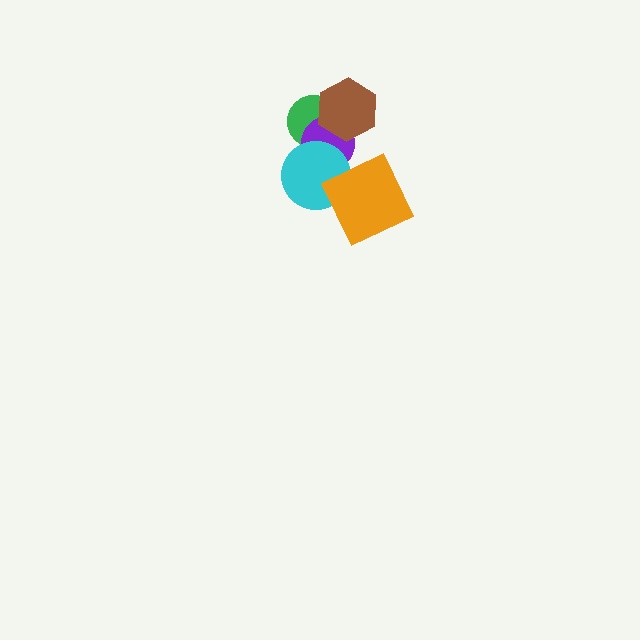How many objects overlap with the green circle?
3 objects overlap with the green circle.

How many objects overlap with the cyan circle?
3 objects overlap with the cyan circle.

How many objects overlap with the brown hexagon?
2 objects overlap with the brown hexagon.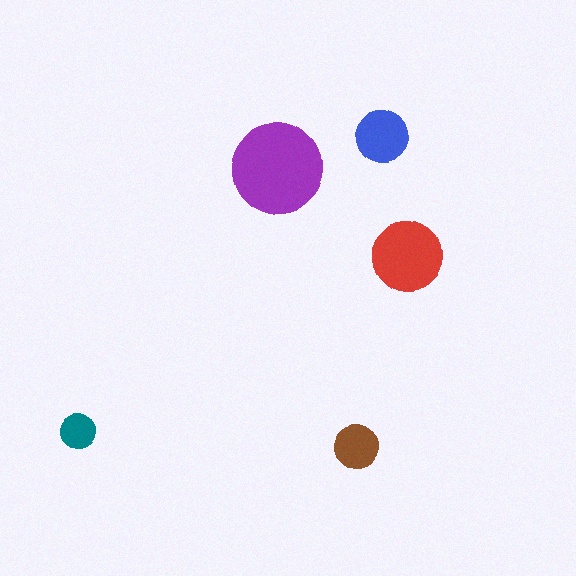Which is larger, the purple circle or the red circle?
The purple one.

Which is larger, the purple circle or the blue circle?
The purple one.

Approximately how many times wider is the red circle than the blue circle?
About 1.5 times wider.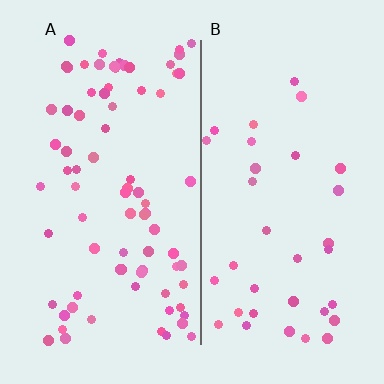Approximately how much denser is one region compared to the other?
Approximately 2.3× — region A over region B.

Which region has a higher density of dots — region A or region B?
A (the left).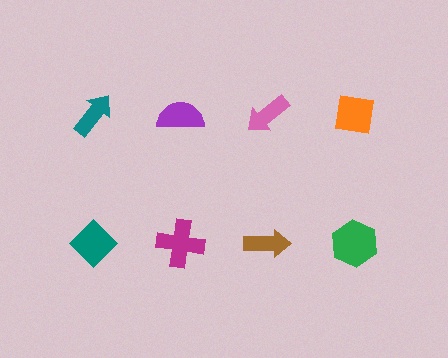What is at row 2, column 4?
A green hexagon.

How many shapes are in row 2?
4 shapes.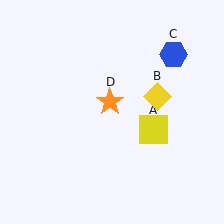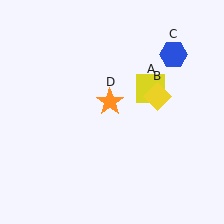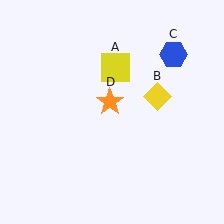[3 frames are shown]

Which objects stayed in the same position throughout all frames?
Yellow diamond (object B) and blue hexagon (object C) and orange star (object D) remained stationary.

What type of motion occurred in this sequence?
The yellow square (object A) rotated counterclockwise around the center of the scene.